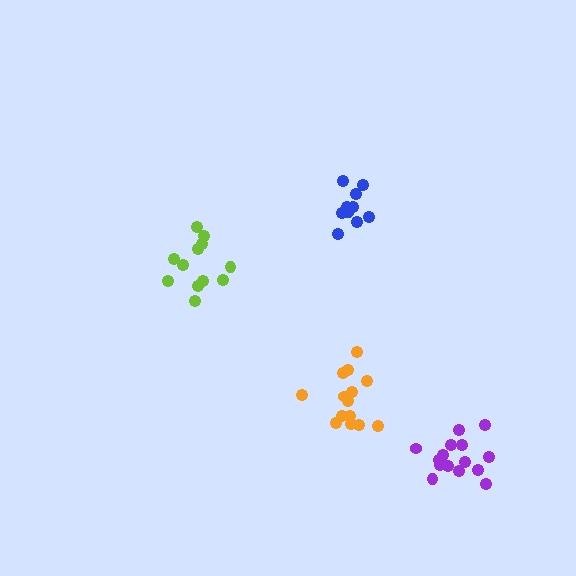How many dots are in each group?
Group 1: 11 dots, Group 2: 12 dots, Group 3: 16 dots, Group 4: 14 dots (53 total).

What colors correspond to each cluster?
The clusters are colored: blue, lime, purple, orange.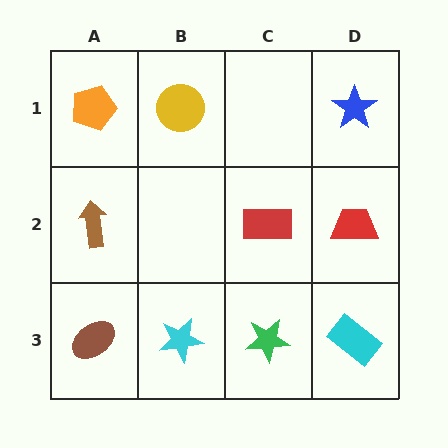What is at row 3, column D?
A cyan rectangle.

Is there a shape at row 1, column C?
No, that cell is empty.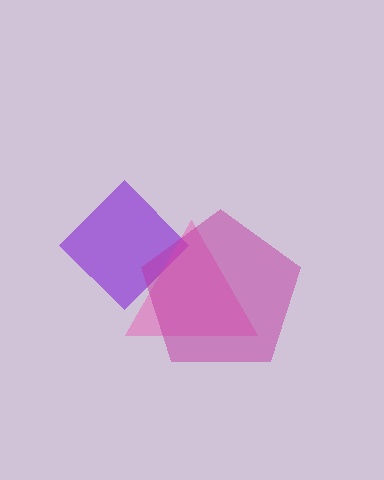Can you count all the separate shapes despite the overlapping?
Yes, there are 3 separate shapes.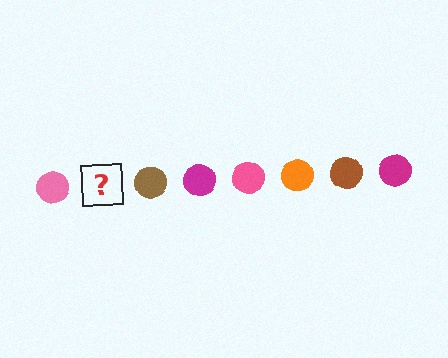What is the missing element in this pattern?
The missing element is an orange circle.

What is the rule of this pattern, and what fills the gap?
The rule is that the pattern cycles through pink, orange, brown, magenta circles. The gap should be filled with an orange circle.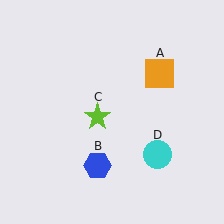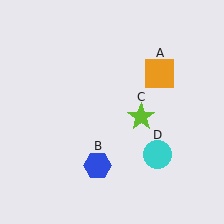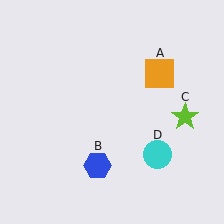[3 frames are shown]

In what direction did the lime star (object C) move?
The lime star (object C) moved right.